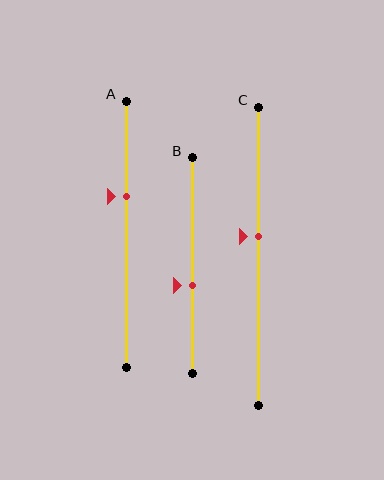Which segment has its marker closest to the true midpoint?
Segment C has its marker closest to the true midpoint.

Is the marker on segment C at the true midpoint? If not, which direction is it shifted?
No, the marker on segment C is shifted upward by about 7% of the segment length.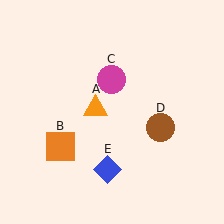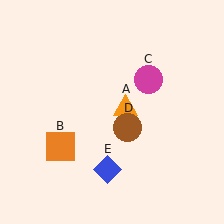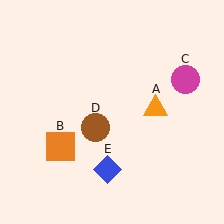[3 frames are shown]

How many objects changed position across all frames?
3 objects changed position: orange triangle (object A), magenta circle (object C), brown circle (object D).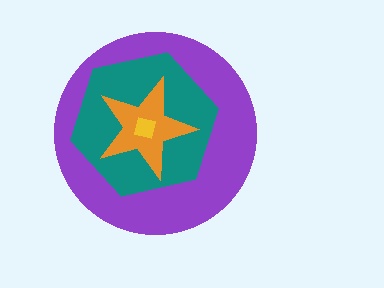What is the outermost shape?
The purple circle.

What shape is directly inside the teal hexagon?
The orange star.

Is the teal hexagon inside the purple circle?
Yes.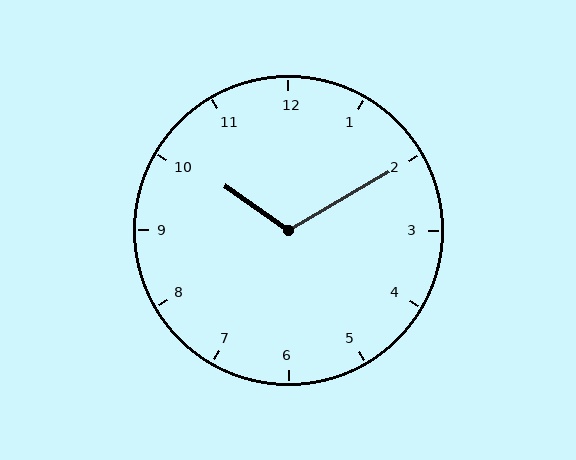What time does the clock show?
10:10.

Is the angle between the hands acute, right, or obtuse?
It is obtuse.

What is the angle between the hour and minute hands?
Approximately 115 degrees.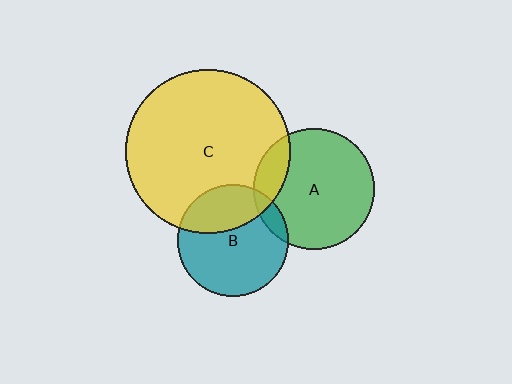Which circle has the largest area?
Circle C (yellow).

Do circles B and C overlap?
Yes.